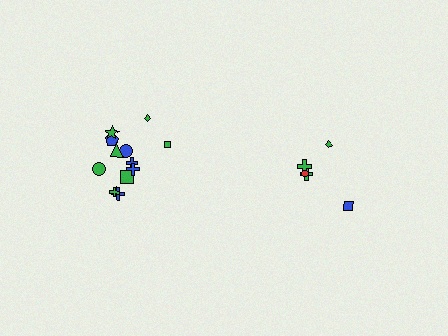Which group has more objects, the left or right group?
The left group.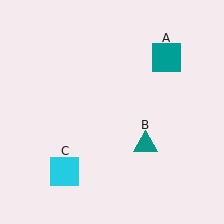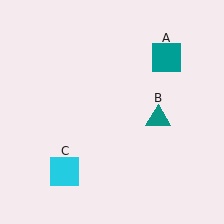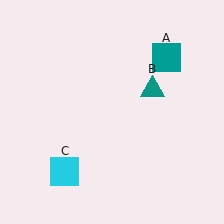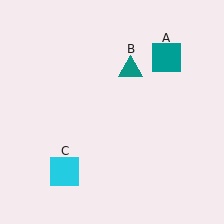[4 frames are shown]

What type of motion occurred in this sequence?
The teal triangle (object B) rotated counterclockwise around the center of the scene.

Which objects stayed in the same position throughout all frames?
Teal square (object A) and cyan square (object C) remained stationary.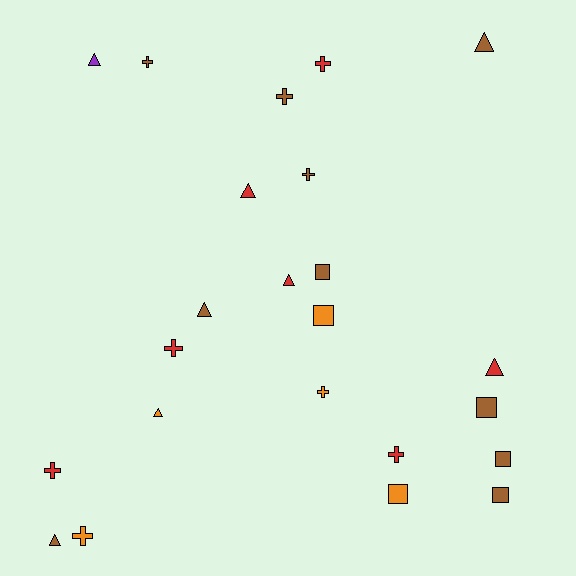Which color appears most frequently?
Brown, with 10 objects.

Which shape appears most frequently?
Cross, with 9 objects.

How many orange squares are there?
There are 2 orange squares.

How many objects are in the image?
There are 23 objects.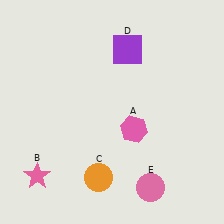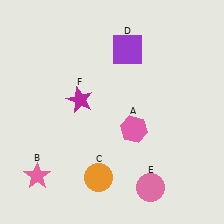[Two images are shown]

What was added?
A magenta star (F) was added in Image 2.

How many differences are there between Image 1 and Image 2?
There is 1 difference between the two images.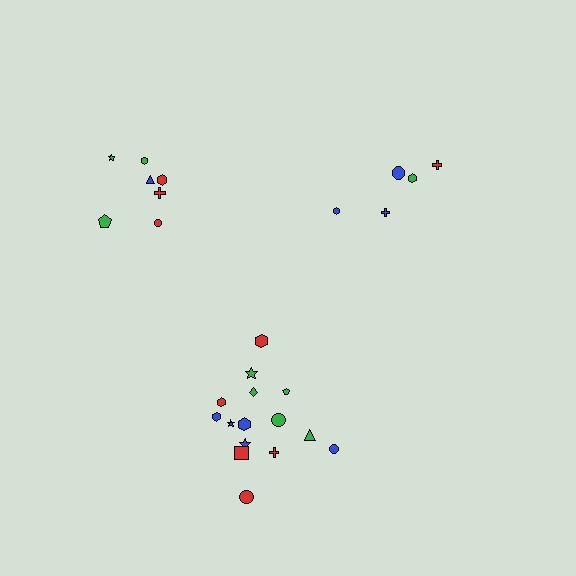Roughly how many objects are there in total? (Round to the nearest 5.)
Roughly 25 objects in total.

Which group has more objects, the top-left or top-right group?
The top-left group.